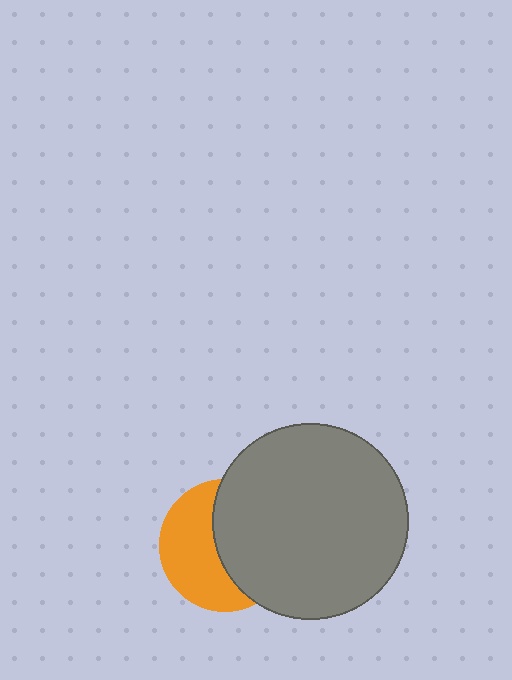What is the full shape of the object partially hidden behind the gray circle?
The partially hidden object is an orange circle.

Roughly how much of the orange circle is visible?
About half of it is visible (roughly 48%).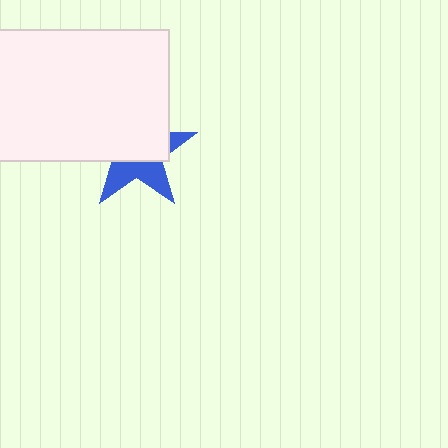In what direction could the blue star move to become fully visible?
The blue star could move down. That would shift it out from behind the white rectangle entirely.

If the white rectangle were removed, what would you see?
You would see the complete blue star.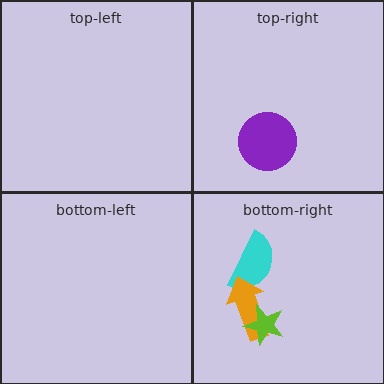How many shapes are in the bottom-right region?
3.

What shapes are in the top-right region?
The purple circle.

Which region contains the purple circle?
The top-right region.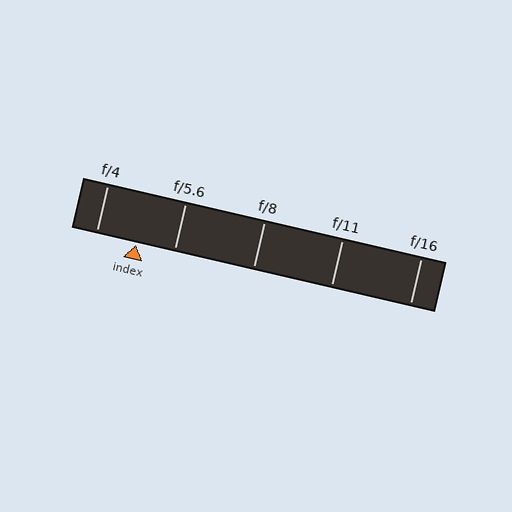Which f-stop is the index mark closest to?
The index mark is closest to f/5.6.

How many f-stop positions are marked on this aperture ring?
There are 5 f-stop positions marked.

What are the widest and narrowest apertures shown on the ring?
The widest aperture shown is f/4 and the narrowest is f/16.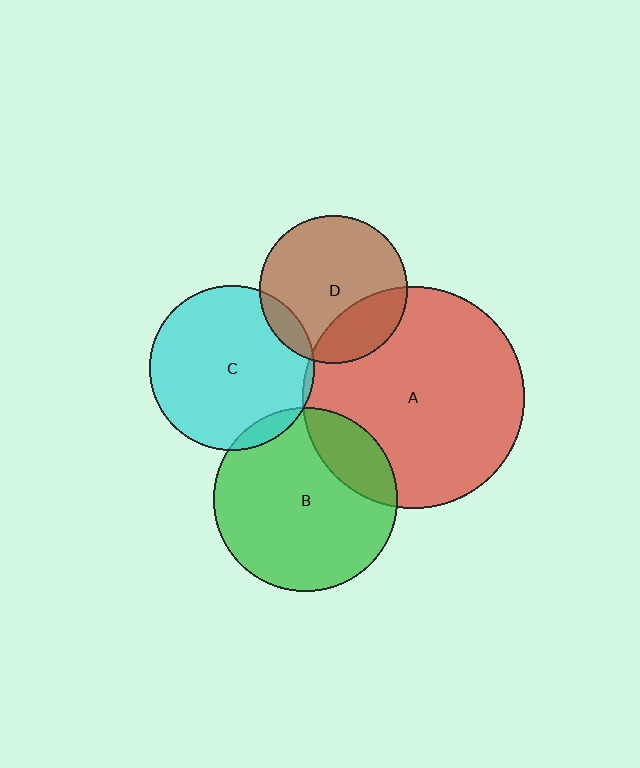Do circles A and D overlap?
Yes.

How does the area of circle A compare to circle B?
Approximately 1.5 times.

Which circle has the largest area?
Circle A (red).